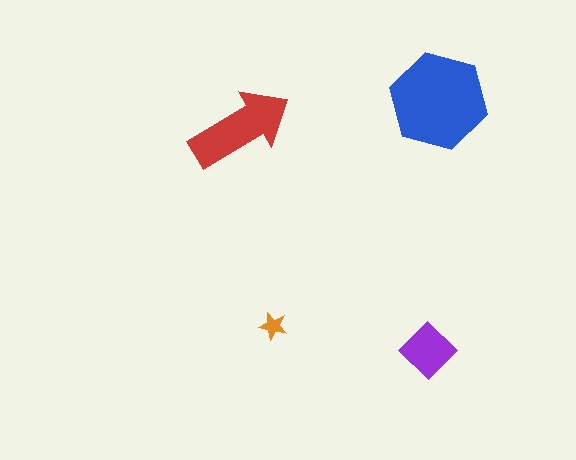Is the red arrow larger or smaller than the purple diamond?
Larger.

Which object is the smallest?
The orange star.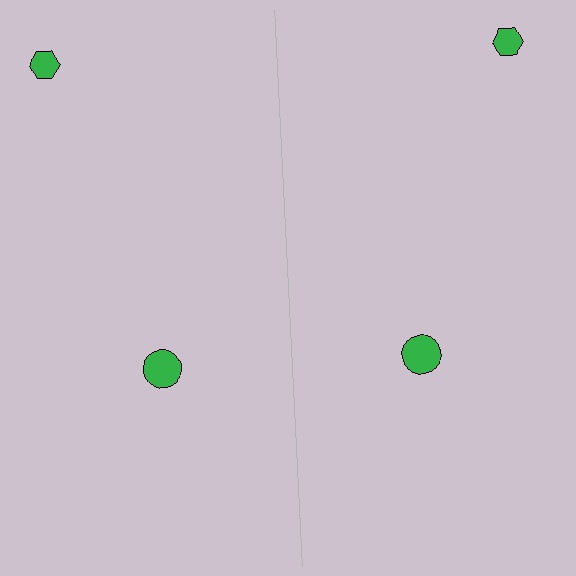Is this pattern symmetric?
Yes, this pattern has bilateral (reflection) symmetry.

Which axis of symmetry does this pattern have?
The pattern has a vertical axis of symmetry running through the center of the image.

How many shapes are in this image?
There are 4 shapes in this image.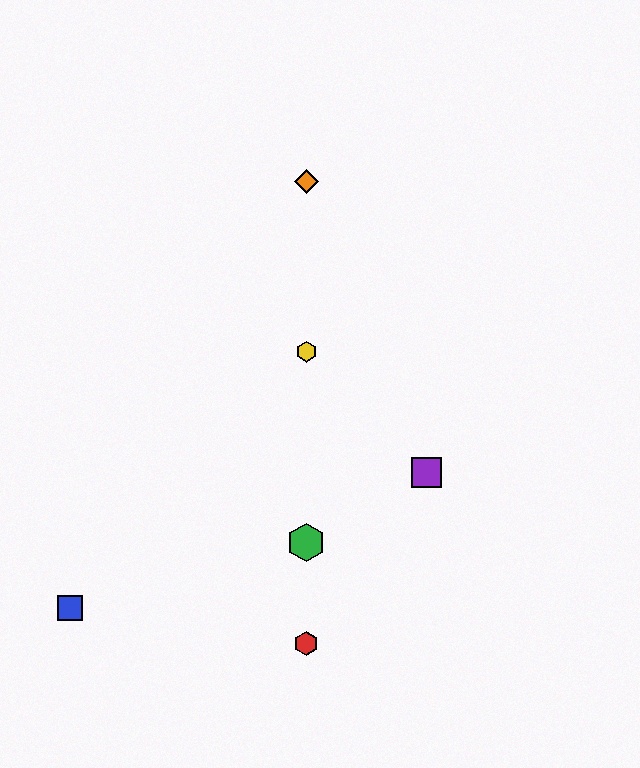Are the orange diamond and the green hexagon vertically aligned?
Yes, both are at x≈306.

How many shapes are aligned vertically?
4 shapes (the red hexagon, the green hexagon, the yellow hexagon, the orange diamond) are aligned vertically.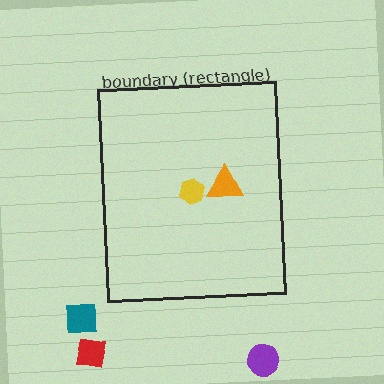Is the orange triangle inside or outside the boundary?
Inside.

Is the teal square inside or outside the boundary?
Outside.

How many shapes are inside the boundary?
2 inside, 3 outside.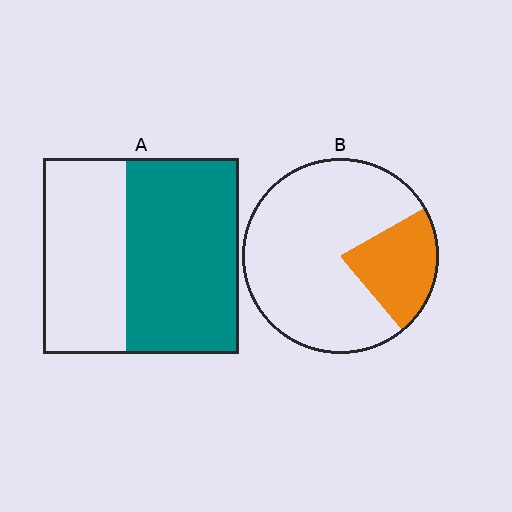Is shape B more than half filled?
No.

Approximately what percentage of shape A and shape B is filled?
A is approximately 60% and B is approximately 20%.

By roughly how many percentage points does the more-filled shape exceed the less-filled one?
By roughly 35 percentage points (A over B).